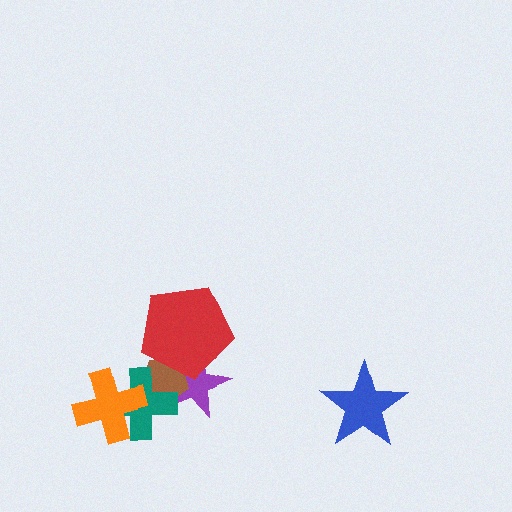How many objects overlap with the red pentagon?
2 objects overlap with the red pentagon.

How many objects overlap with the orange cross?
1 object overlaps with the orange cross.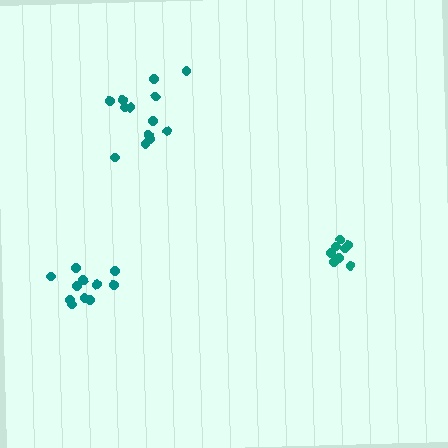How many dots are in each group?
Group 1: 11 dots, Group 2: 8 dots, Group 3: 13 dots (32 total).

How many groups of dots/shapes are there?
There are 3 groups.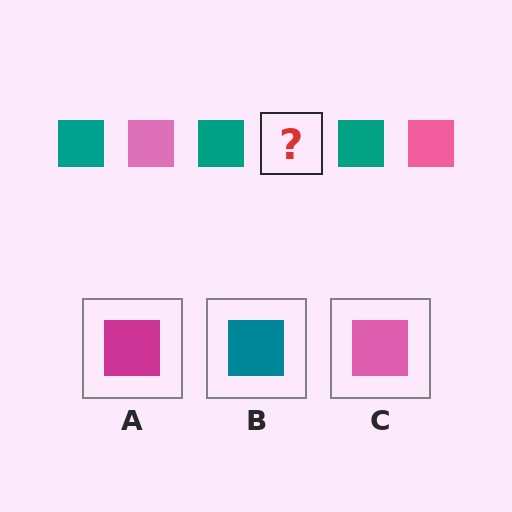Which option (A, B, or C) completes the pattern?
C.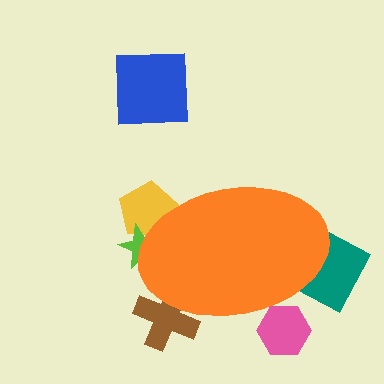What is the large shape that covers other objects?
An orange ellipse.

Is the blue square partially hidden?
No, the blue square is fully visible.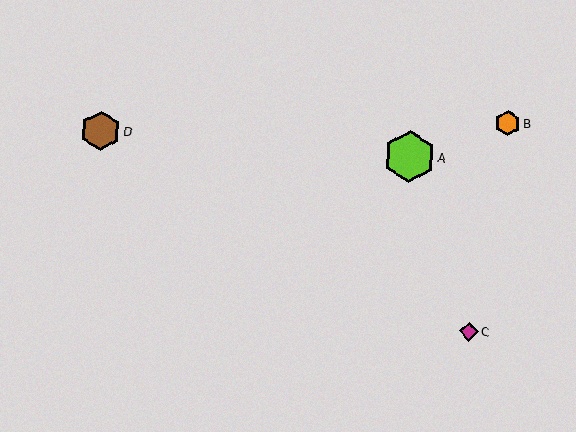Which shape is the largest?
The lime hexagon (labeled A) is the largest.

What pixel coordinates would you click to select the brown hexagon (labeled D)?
Click at (100, 131) to select the brown hexagon D.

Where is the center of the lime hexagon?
The center of the lime hexagon is at (409, 157).